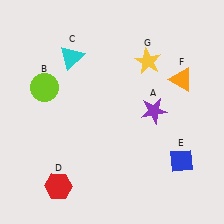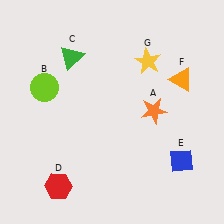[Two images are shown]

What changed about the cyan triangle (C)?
In Image 1, C is cyan. In Image 2, it changed to green.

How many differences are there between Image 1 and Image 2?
There are 2 differences between the two images.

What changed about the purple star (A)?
In Image 1, A is purple. In Image 2, it changed to orange.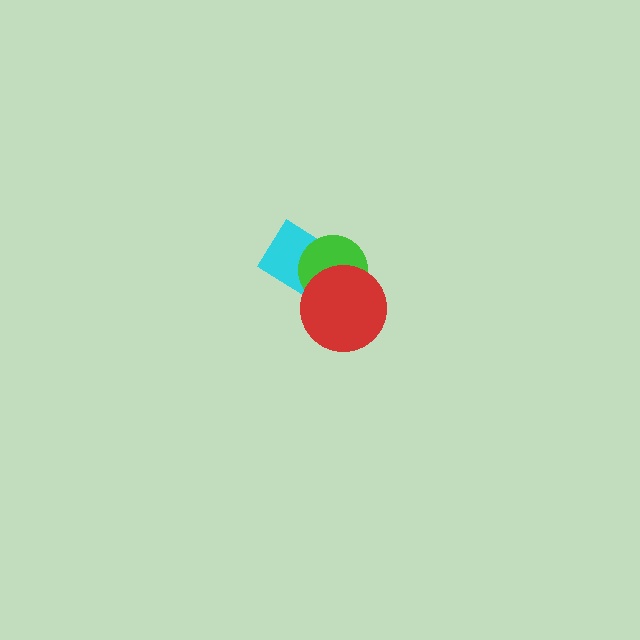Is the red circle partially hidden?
No, no other shape covers it.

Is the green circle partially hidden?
Yes, it is partially covered by another shape.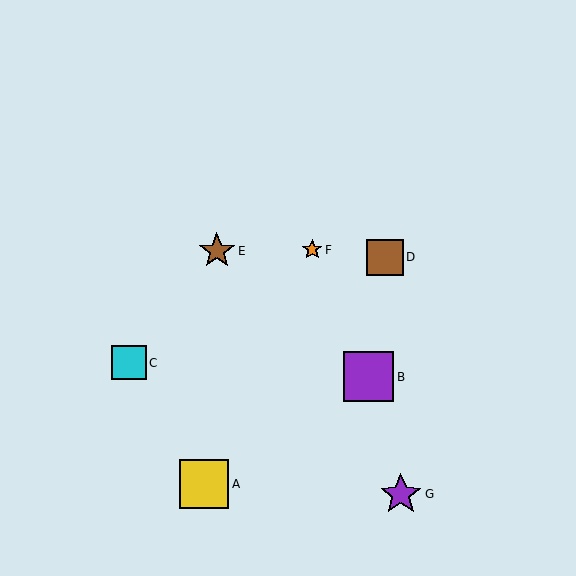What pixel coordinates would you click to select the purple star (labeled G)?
Click at (401, 494) to select the purple star G.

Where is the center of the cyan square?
The center of the cyan square is at (129, 363).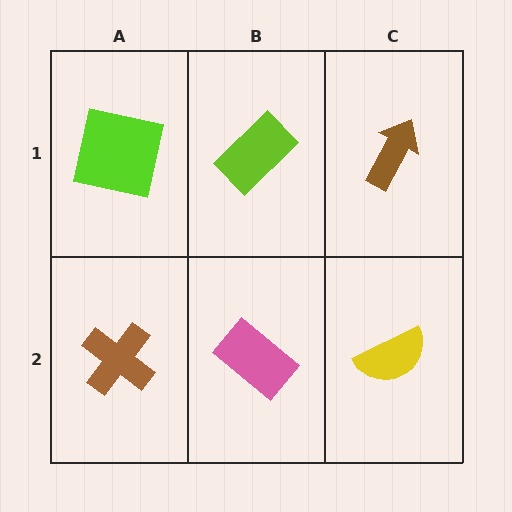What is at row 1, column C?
A brown arrow.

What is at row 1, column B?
A lime rectangle.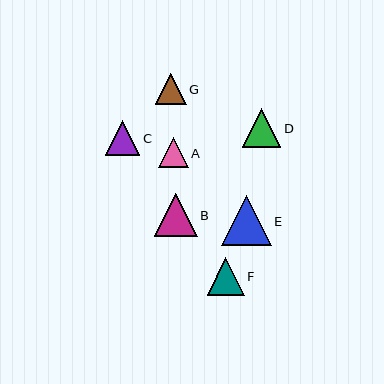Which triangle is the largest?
Triangle E is the largest with a size of approximately 49 pixels.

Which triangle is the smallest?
Triangle A is the smallest with a size of approximately 30 pixels.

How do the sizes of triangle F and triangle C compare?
Triangle F and triangle C are approximately the same size.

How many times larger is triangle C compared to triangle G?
Triangle C is approximately 1.2 times the size of triangle G.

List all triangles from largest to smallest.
From largest to smallest: E, B, D, F, C, G, A.